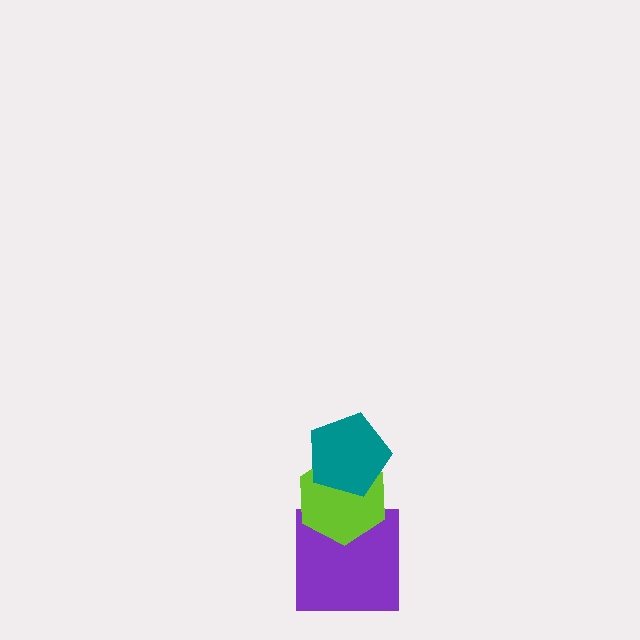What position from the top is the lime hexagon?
The lime hexagon is 2nd from the top.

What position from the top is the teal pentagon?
The teal pentagon is 1st from the top.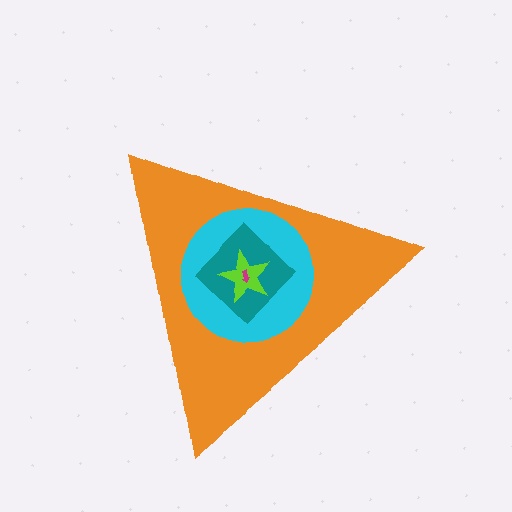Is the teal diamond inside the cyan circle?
Yes.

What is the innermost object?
The magenta arrow.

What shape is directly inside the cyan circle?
The teal diamond.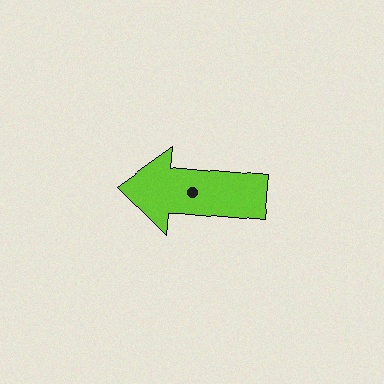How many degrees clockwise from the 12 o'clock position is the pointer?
Approximately 275 degrees.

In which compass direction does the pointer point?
West.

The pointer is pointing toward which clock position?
Roughly 9 o'clock.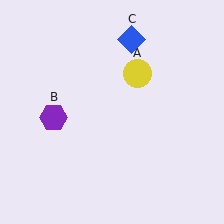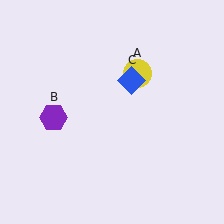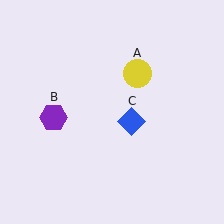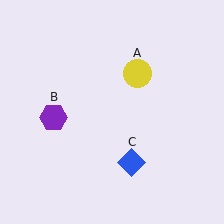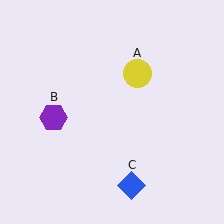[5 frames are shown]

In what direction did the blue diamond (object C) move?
The blue diamond (object C) moved down.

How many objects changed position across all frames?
1 object changed position: blue diamond (object C).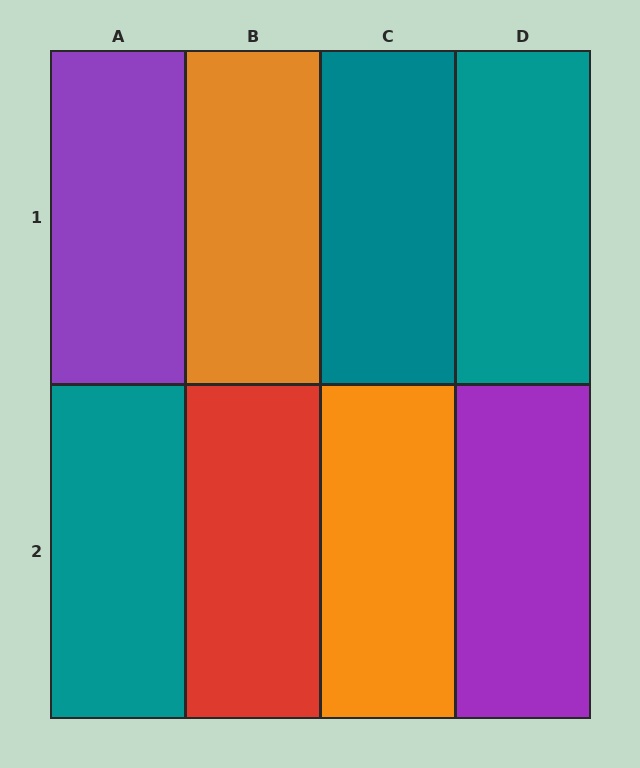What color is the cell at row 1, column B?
Orange.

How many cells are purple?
2 cells are purple.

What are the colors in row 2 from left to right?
Teal, red, orange, purple.